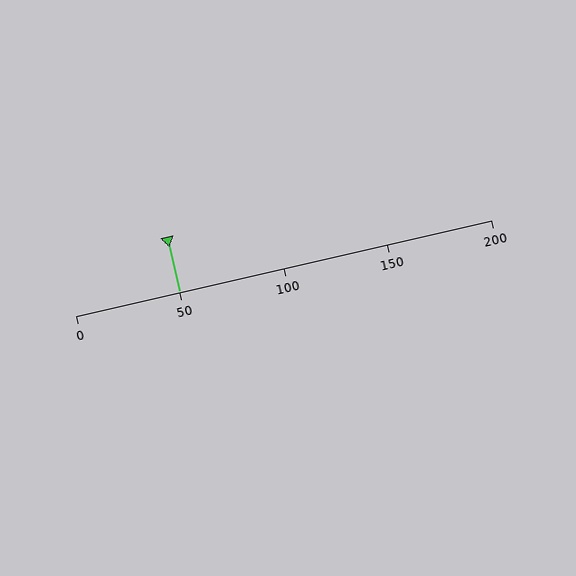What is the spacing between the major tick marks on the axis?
The major ticks are spaced 50 apart.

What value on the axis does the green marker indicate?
The marker indicates approximately 50.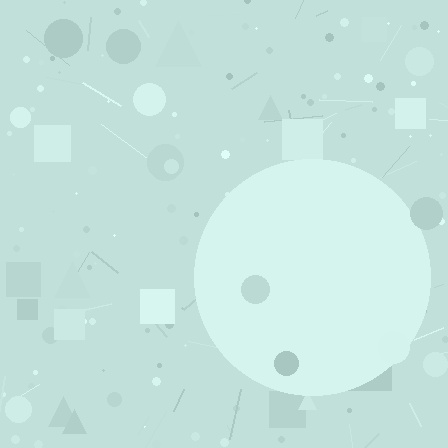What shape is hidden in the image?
A circle is hidden in the image.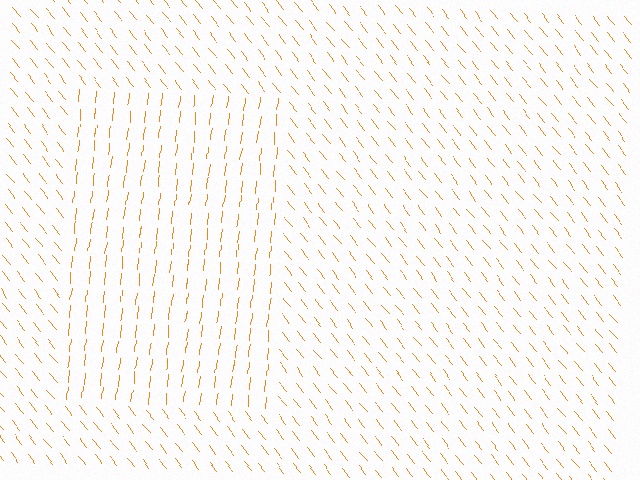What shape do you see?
I see a rectangle.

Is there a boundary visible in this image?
Yes, there is a texture boundary formed by a change in line orientation.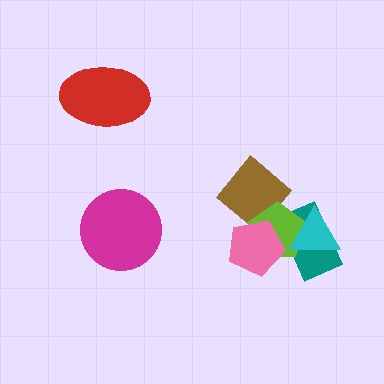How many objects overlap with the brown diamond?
2 objects overlap with the brown diamond.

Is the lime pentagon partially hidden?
Yes, it is partially covered by another shape.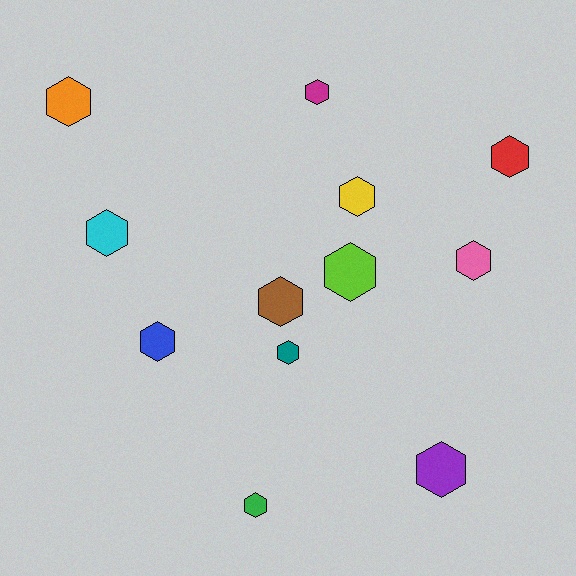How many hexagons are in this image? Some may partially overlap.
There are 12 hexagons.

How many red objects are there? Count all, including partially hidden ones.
There is 1 red object.